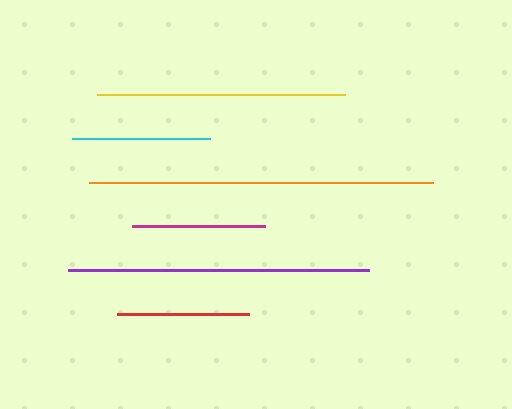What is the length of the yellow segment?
The yellow segment is approximately 247 pixels long.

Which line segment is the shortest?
The red line is the shortest at approximately 133 pixels.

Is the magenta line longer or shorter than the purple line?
The purple line is longer than the magenta line.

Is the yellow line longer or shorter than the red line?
The yellow line is longer than the red line.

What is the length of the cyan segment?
The cyan segment is approximately 138 pixels long.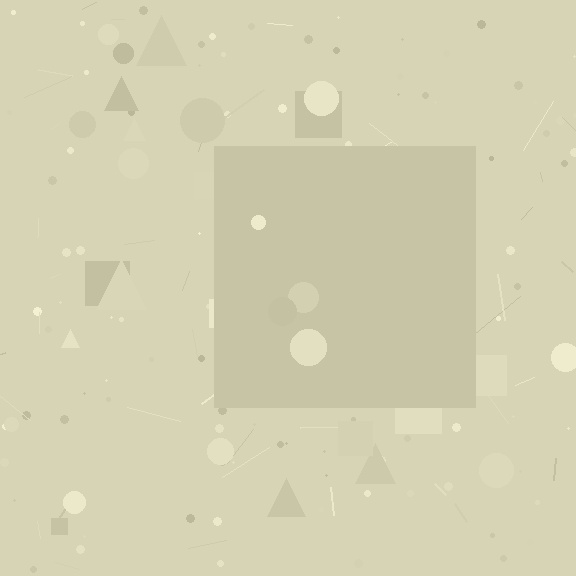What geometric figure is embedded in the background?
A square is embedded in the background.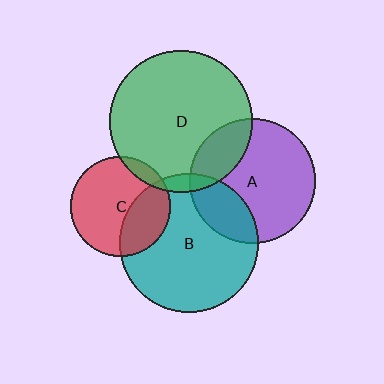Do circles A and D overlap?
Yes.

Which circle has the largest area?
Circle D (green).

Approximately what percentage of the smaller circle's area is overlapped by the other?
Approximately 20%.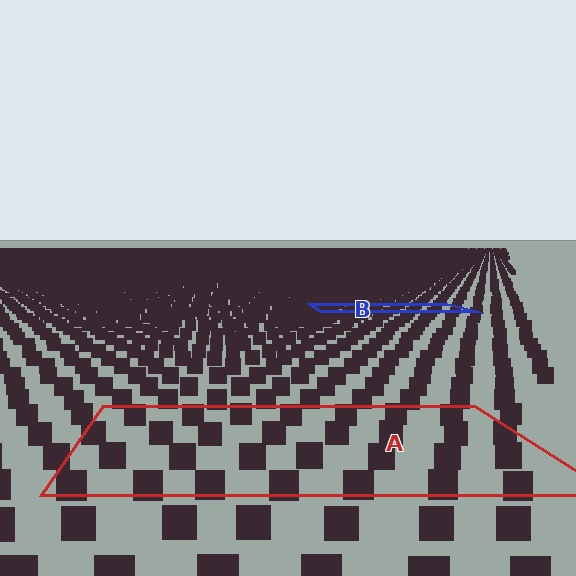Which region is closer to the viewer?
Region A is closer. The texture elements there are larger and more spread out.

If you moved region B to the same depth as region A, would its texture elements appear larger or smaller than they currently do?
They would appear larger. At a closer depth, the same texture elements are projected at a bigger on-screen size.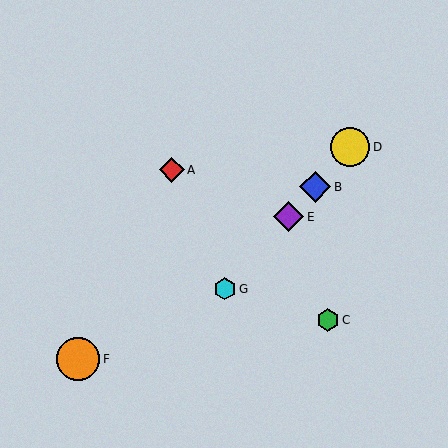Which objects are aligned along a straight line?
Objects B, D, E, G are aligned along a straight line.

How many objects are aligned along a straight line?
4 objects (B, D, E, G) are aligned along a straight line.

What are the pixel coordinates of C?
Object C is at (328, 320).